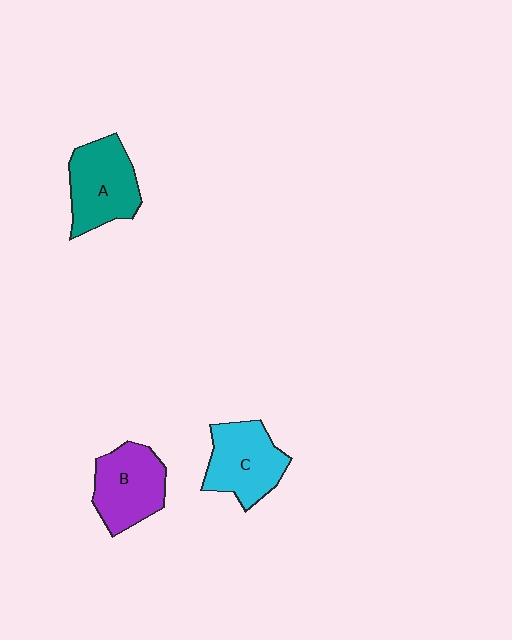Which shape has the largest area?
Shape A (teal).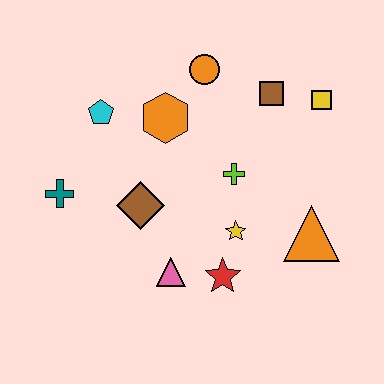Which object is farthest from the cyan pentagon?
The orange triangle is farthest from the cyan pentagon.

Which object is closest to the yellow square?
The brown square is closest to the yellow square.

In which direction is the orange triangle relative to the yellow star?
The orange triangle is to the right of the yellow star.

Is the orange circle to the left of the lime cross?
Yes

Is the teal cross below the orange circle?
Yes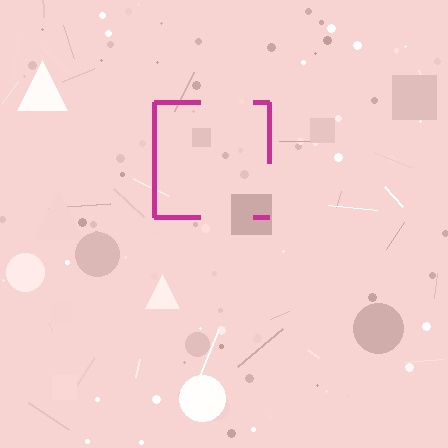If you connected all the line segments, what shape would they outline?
They would outline a square.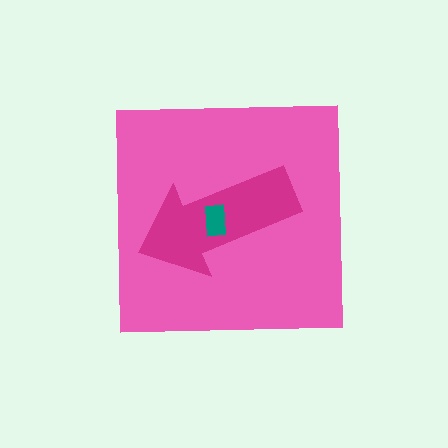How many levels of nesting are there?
3.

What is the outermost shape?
The pink square.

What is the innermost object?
The teal rectangle.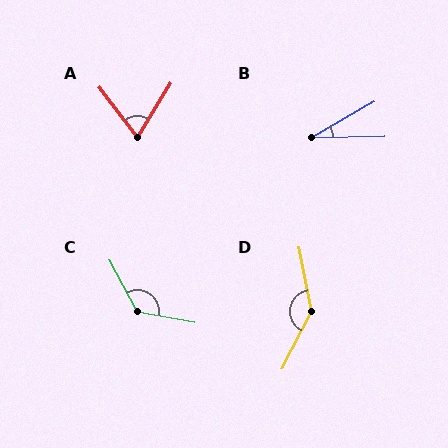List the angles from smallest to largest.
B (29°), A (69°), C (129°), D (142°).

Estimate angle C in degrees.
Approximately 129 degrees.